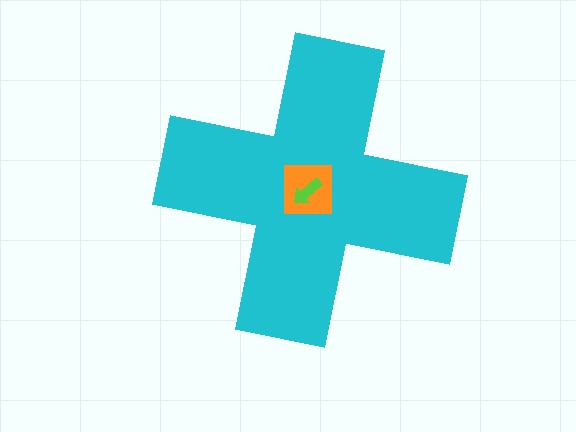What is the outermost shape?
The cyan cross.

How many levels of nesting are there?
3.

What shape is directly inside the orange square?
The lime arrow.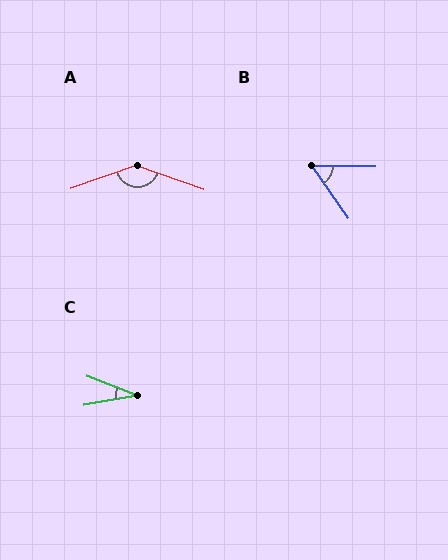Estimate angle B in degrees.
Approximately 55 degrees.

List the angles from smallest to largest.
C (32°), B (55°), A (141°).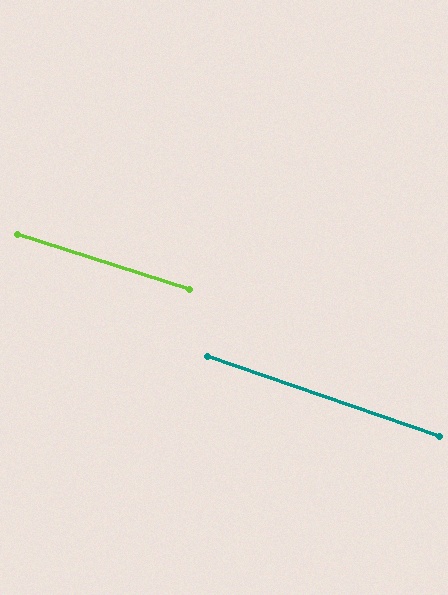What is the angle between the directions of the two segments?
Approximately 1 degree.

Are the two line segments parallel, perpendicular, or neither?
Parallel — their directions differ by only 1.4°.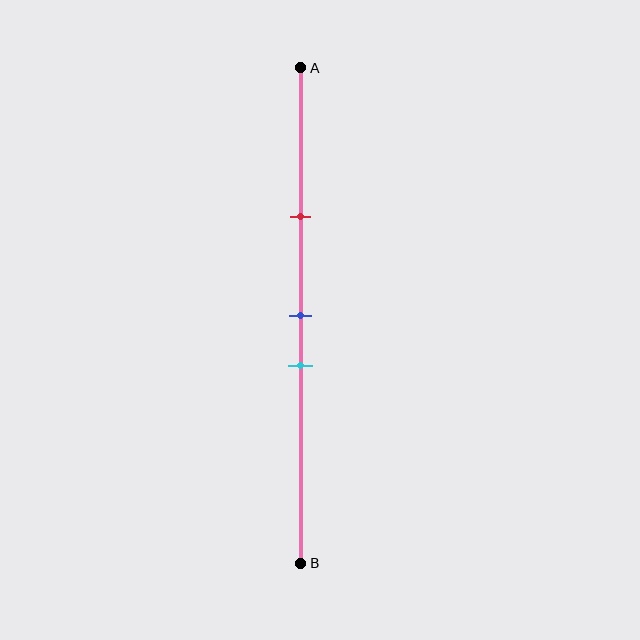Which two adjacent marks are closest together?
The blue and cyan marks are the closest adjacent pair.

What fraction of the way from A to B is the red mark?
The red mark is approximately 30% (0.3) of the way from A to B.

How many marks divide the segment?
There are 3 marks dividing the segment.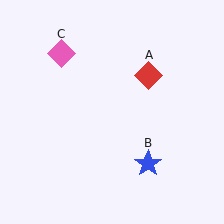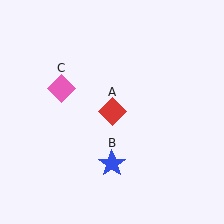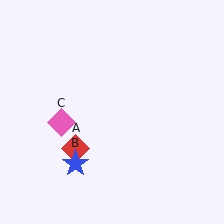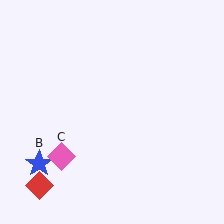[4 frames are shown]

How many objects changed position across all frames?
3 objects changed position: red diamond (object A), blue star (object B), pink diamond (object C).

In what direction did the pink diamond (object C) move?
The pink diamond (object C) moved down.